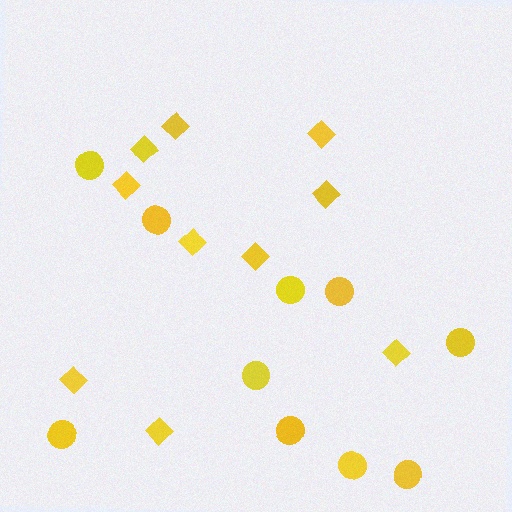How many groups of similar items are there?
There are 2 groups: one group of circles (10) and one group of diamonds (10).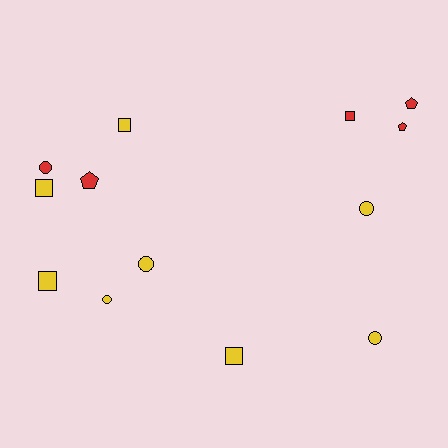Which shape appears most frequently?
Square, with 5 objects.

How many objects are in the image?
There are 13 objects.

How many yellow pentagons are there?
There are no yellow pentagons.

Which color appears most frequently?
Yellow, with 8 objects.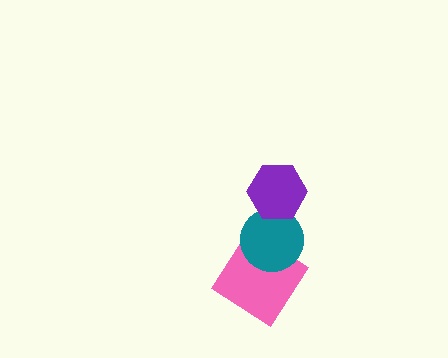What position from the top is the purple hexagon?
The purple hexagon is 1st from the top.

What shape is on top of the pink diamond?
The teal circle is on top of the pink diamond.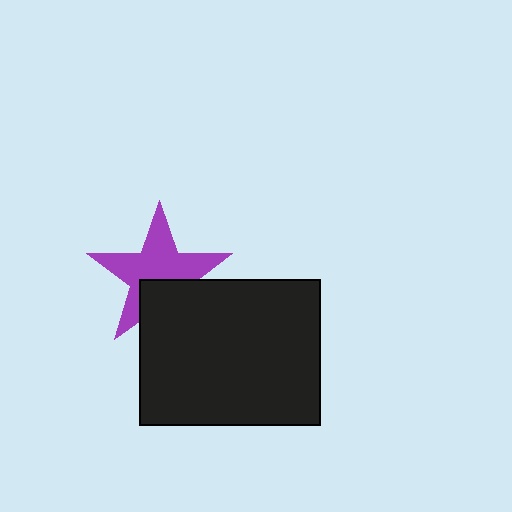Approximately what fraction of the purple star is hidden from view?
Roughly 32% of the purple star is hidden behind the black rectangle.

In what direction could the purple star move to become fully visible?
The purple star could move up. That would shift it out from behind the black rectangle entirely.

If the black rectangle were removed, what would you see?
You would see the complete purple star.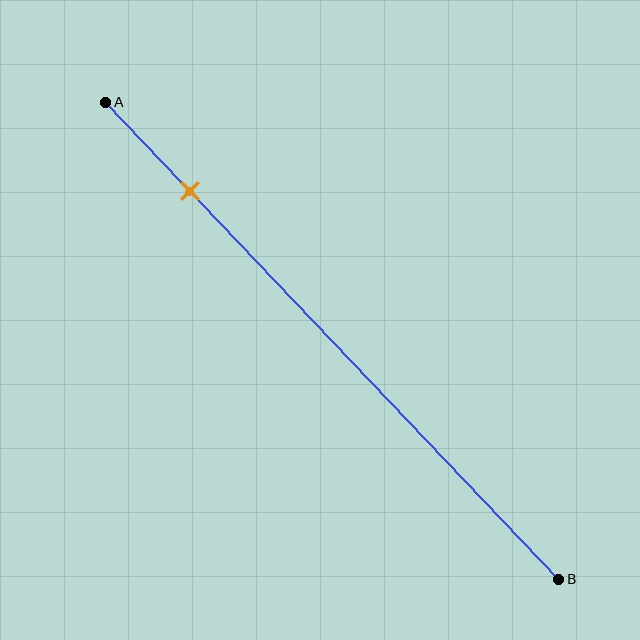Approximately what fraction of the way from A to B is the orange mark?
The orange mark is approximately 20% of the way from A to B.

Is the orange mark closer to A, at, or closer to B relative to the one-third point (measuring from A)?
The orange mark is closer to point A than the one-third point of segment AB.